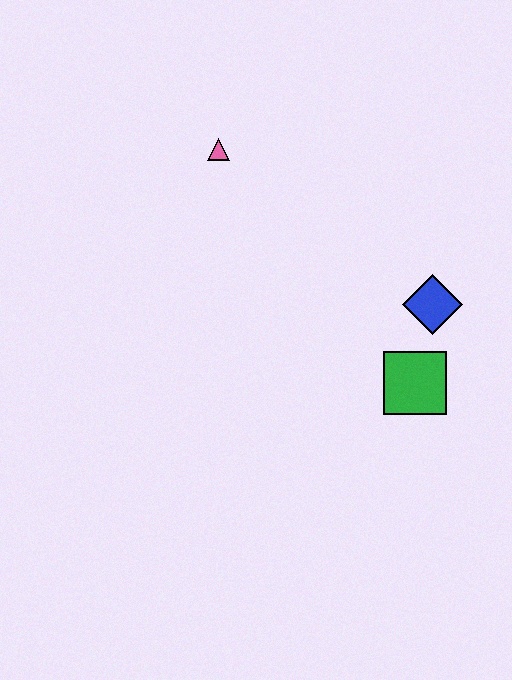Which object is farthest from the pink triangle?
The green square is farthest from the pink triangle.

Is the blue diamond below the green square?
No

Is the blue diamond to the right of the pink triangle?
Yes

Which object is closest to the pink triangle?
The blue diamond is closest to the pink triangle.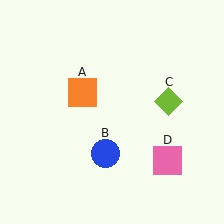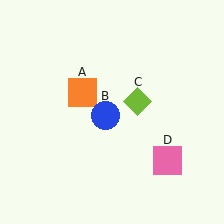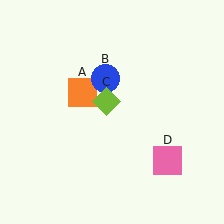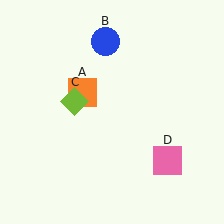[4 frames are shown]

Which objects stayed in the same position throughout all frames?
Orange square (object A) and pink square (object D) remained stationary.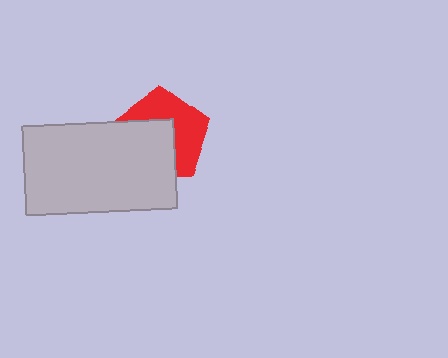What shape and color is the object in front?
The object in front is a light gray rectangle.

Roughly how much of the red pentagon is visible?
About half of it is visible (roughly 49%).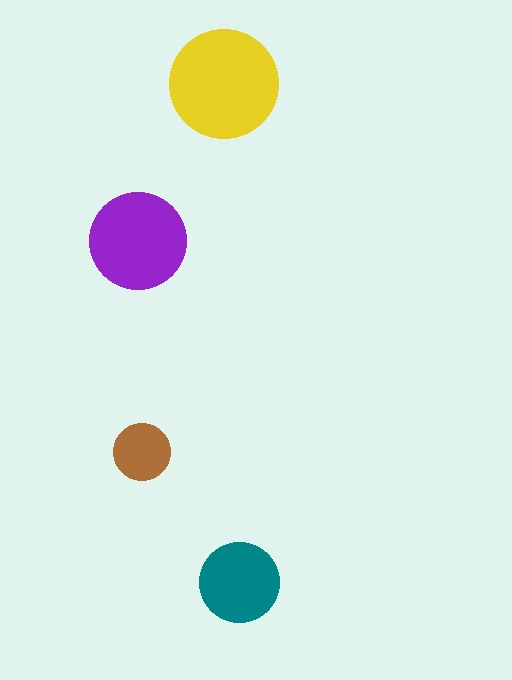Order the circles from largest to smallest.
the yellow one, the purple one, the teal one, the brown one.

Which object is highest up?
The yellow circle is topmost.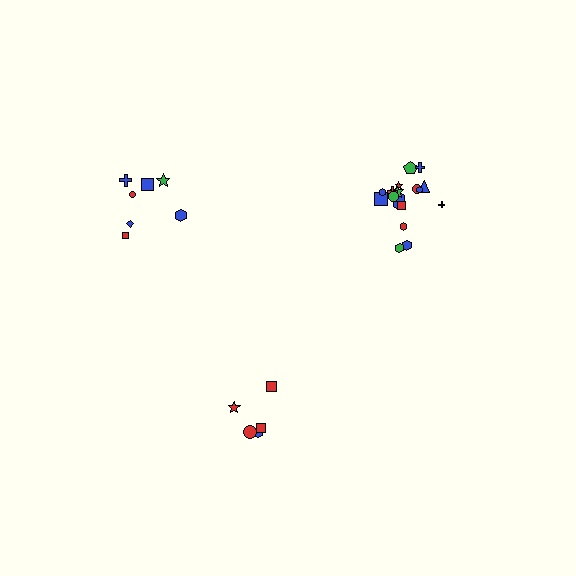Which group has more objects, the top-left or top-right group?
The top-right group.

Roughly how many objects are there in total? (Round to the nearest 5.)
Roughly 30 objects in total.